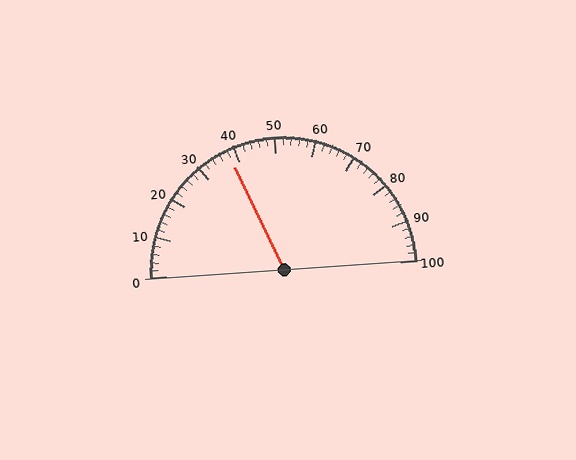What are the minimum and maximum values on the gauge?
The gauge ranges from 0 to 100.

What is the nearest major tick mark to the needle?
The nearest major tick mark is 40.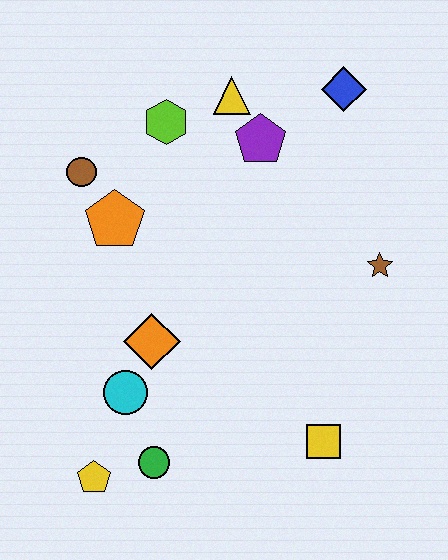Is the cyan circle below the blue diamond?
Yes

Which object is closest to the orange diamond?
The cyan circle is closest to the orange diamond.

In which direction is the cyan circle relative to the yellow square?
The cyan circle is to the left of the yellow square.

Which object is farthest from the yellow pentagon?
The blue diamond is farthest from the yellow pentagon.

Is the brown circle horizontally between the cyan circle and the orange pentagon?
No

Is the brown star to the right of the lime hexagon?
Yes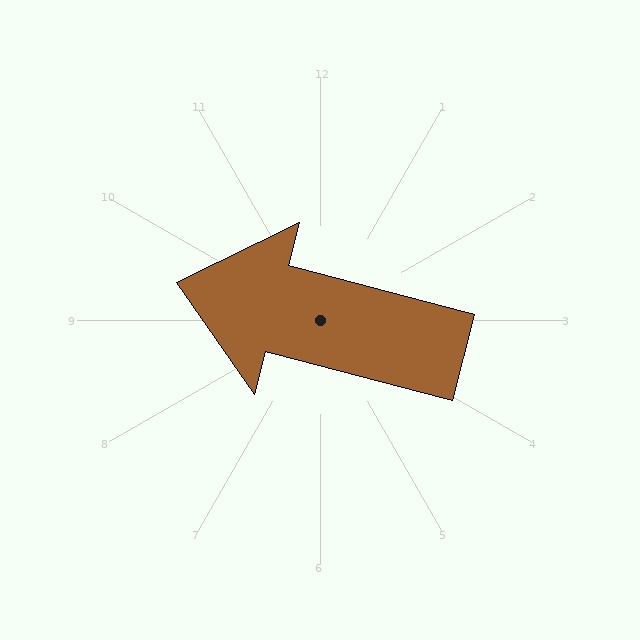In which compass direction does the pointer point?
West.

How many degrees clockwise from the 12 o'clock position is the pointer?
Approximately 285 degrees.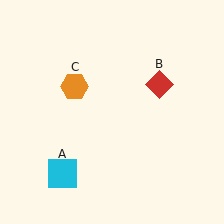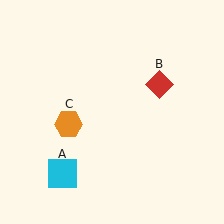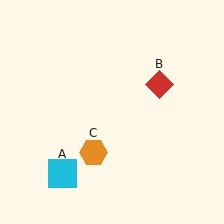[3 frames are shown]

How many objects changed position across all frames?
1 object changed position: orange hexagon (object C).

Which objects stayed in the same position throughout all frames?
Cyan square (object A) and red diamond (object B) remained stationary.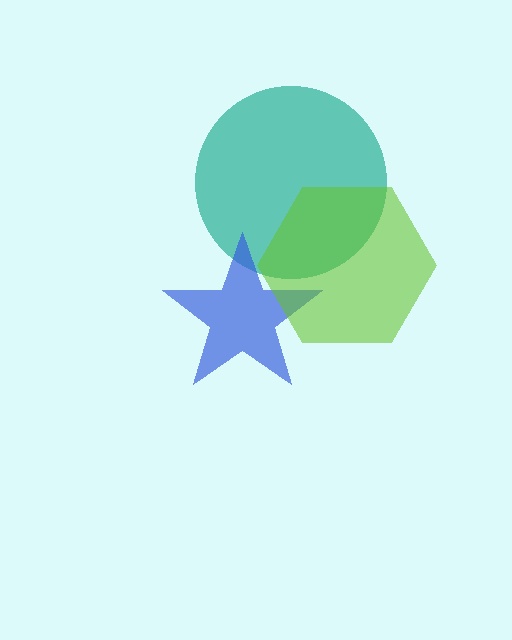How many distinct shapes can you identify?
There are 3 distinct shapes: a teal circle, a blue star, a lime hexagon.